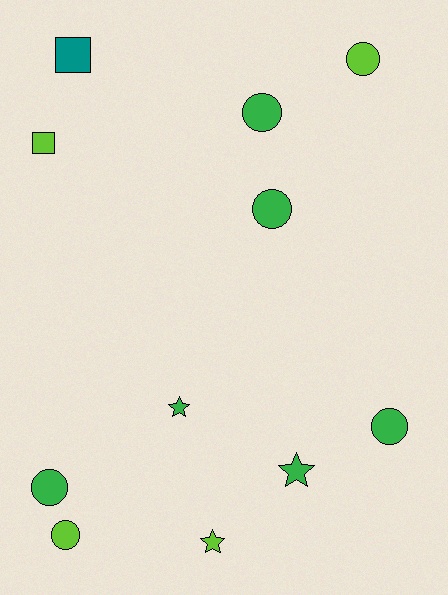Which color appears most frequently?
Green, with 6 objects.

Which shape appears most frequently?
Circle, with 6 objects.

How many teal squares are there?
There is 1 teal square.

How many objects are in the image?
There are 11 objects.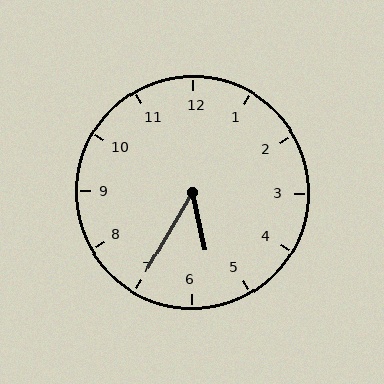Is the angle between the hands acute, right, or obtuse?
It is acute.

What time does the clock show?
5:35.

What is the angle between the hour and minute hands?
Approximately 42 degrees.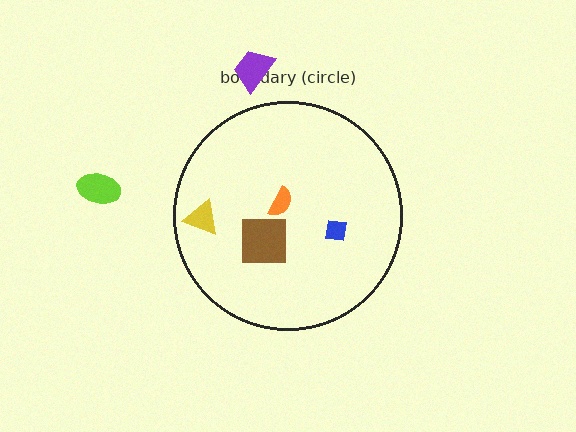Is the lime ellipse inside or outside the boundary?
Outside.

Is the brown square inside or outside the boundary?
Inside.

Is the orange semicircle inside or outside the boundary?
Inside.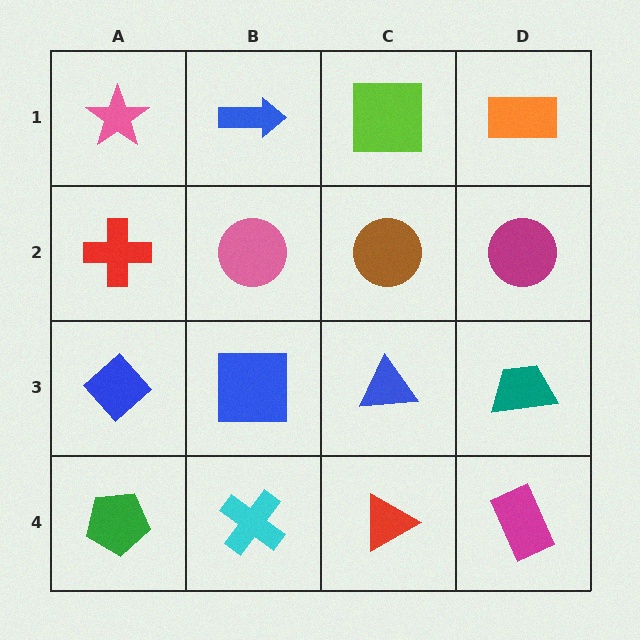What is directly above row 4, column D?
A teal trapezoid.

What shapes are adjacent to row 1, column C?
A brown circle (row 2, column C), a blue arrow (row 1, column B), an orange rectangle (row 1, column D).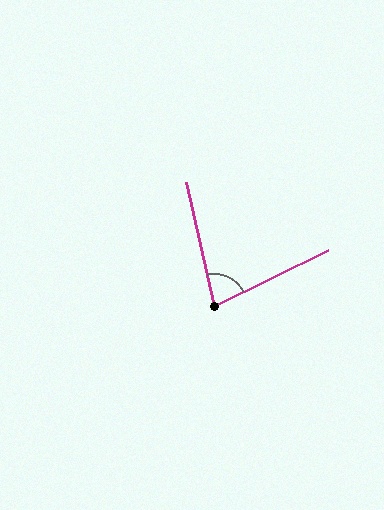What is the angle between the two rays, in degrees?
Approximately 77 degrees.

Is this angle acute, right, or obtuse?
It is acute.